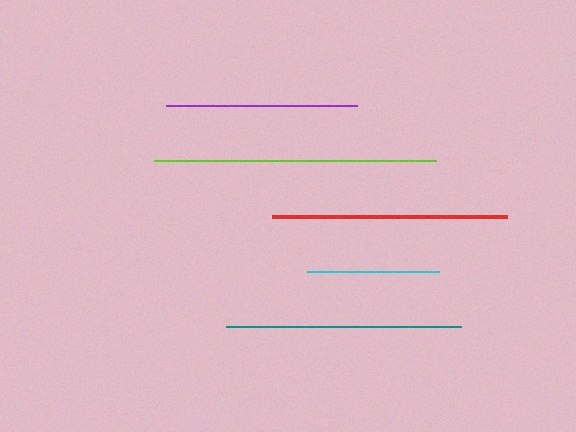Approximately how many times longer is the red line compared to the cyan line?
The red line is approximately 1.8 times the length of the cyan line.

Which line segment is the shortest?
The cyan line is the shortest at approximately 132 pixels.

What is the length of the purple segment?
The purple segment is approximately 191 pixels long.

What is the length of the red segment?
The red segment is approximately 235 pixels long.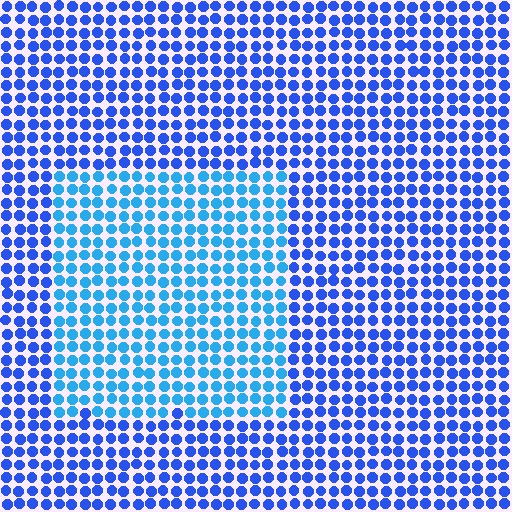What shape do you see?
I see a rectangle.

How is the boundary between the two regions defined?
The boundary is defined purely by a slight shift in hue (about 27 degrees). Spacing, size, and orientation are identical on both sides.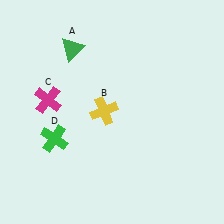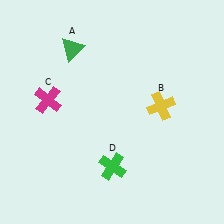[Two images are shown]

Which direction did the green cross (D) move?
The green cross (D) moved right.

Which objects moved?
The objects that moved are: the yellow cross (B), the green cross (D).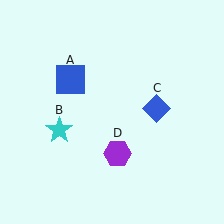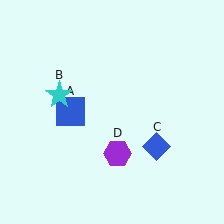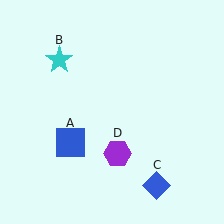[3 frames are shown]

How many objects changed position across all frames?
3 objects changed position: blue square (object A), cyan star (object B), blue diamond (object C).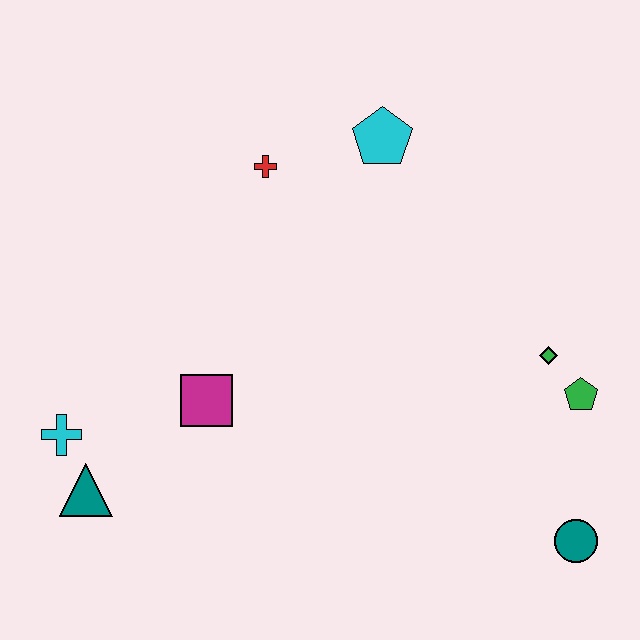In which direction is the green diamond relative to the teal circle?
The green diamond is above the teal circle.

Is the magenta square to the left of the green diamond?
Yes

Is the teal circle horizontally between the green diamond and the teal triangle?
No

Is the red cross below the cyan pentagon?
Yes